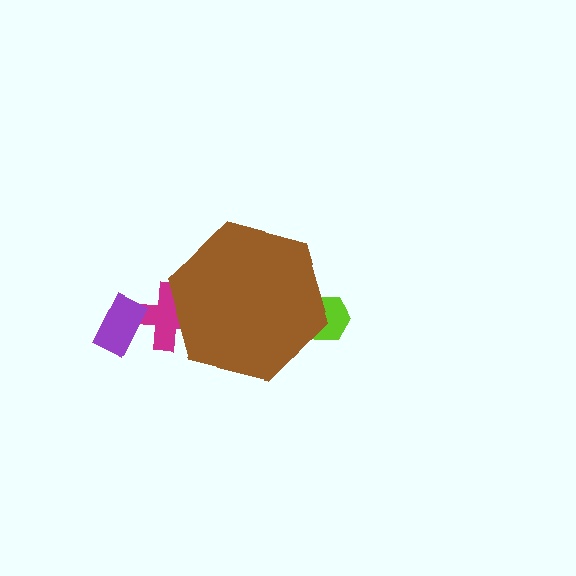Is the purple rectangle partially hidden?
No, the purple rectangle is fully visible.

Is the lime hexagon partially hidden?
Yes, the lime hexagon is partially hidden behind the brown hexagon.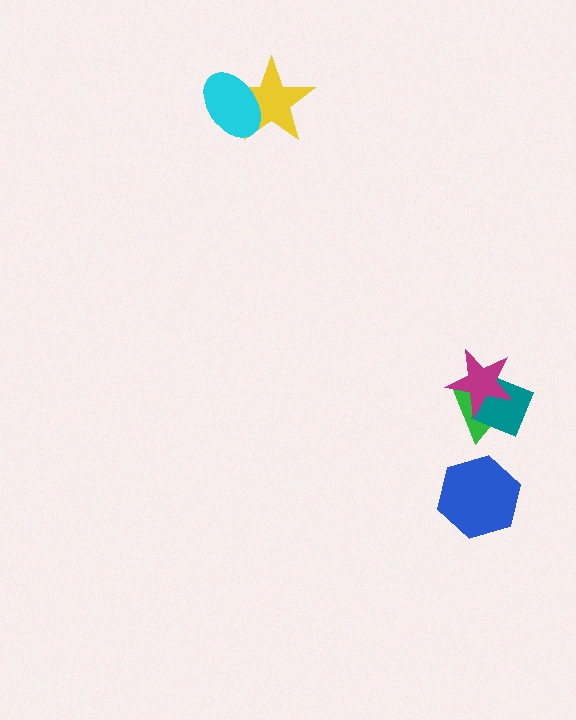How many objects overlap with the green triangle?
2 objects overlap with the green triangle.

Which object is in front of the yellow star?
The cyan ellipse is in front of the yellow star.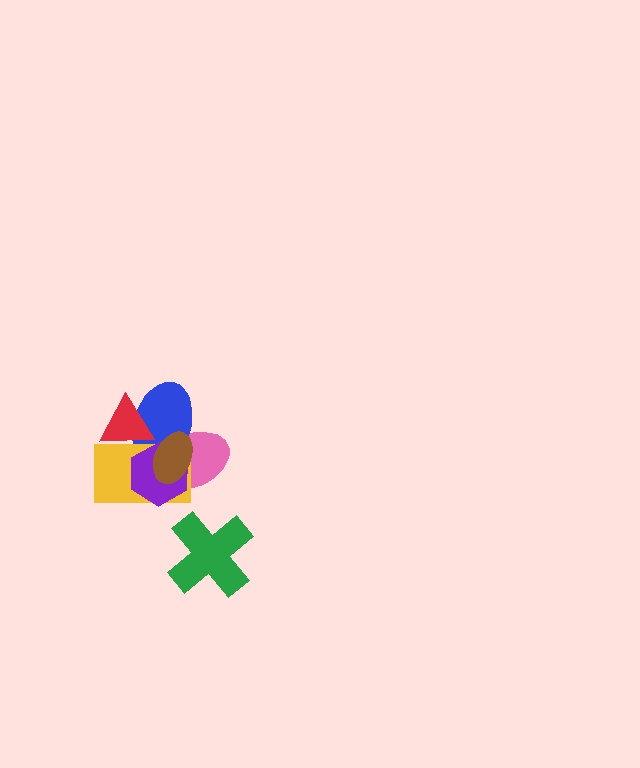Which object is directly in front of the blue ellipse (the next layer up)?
The yellow rectangle is directly in front of the blue ellipse.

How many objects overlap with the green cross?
0 objects overlap with the green cross.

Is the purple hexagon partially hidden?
Yes, it is partially covered by another shape.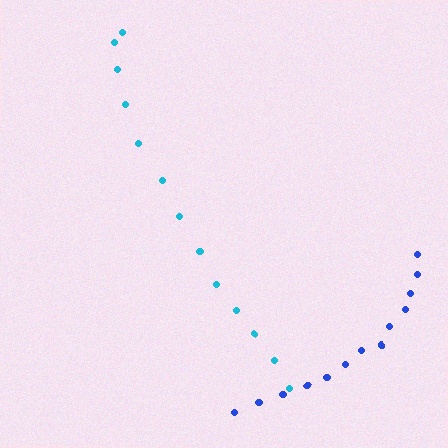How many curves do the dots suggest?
There are 2 distinct paths.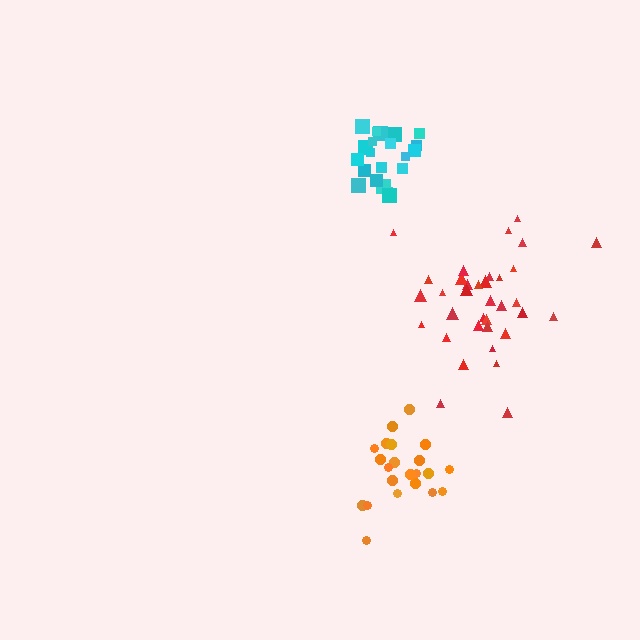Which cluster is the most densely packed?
Cyan.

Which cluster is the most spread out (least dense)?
Red.